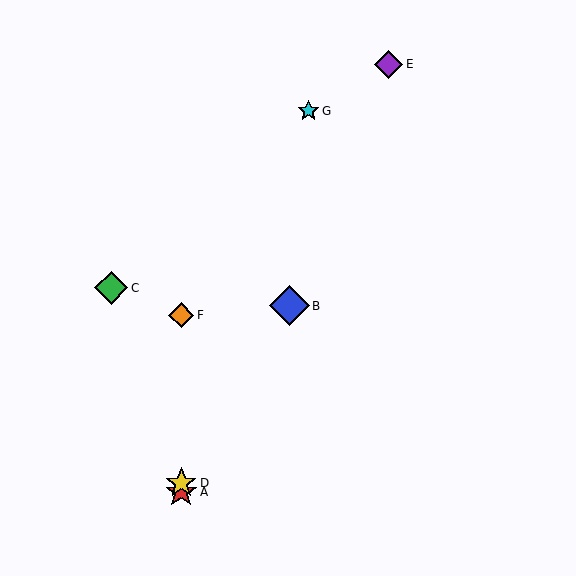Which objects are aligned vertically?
Objects A, D, F are aligned vertically.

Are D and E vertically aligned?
No, D is at x≈181 and E is at x≈389.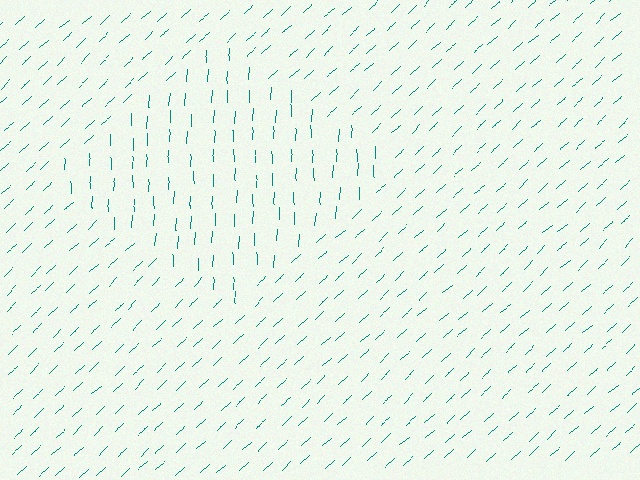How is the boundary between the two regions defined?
The boundary is defined purely by a change in line orientation (approximately 45 degrees difference). All lines are the same color and thickness.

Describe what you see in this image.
The image is filled with small teal line segments. A diamond region in the image has lines oriented differently from the surrounding lines, creating a visible texture boundary.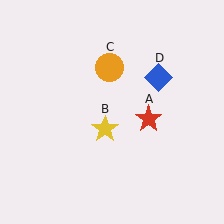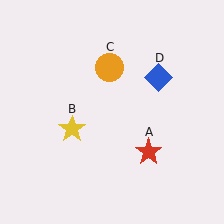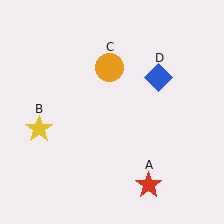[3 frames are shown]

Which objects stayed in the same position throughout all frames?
Orange circle (object C) and blue diamond (object D) remained stationary.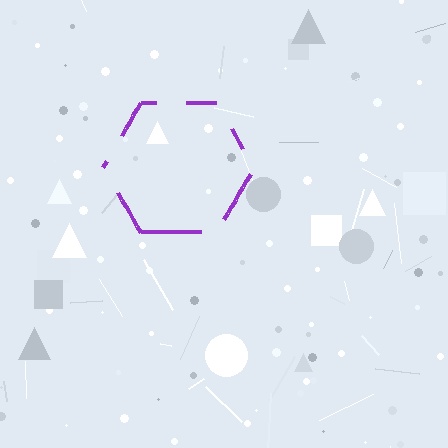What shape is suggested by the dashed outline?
The dashed outline suggests a hexagon.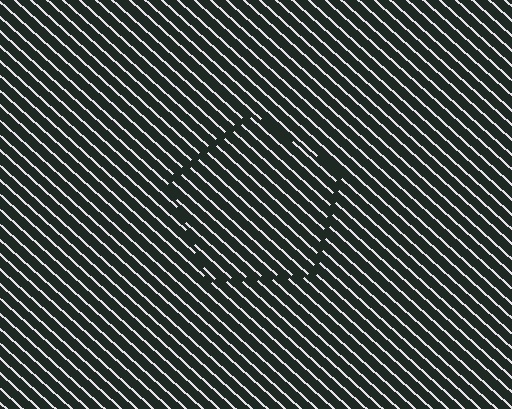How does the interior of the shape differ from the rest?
The interior of the shape contains the same grating, shifted by half a period — the contour is defined by the phase discontinuity where line-ends from the inner and outer gratings abut.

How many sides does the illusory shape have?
5 sides — the line-ends trace a pentagon.